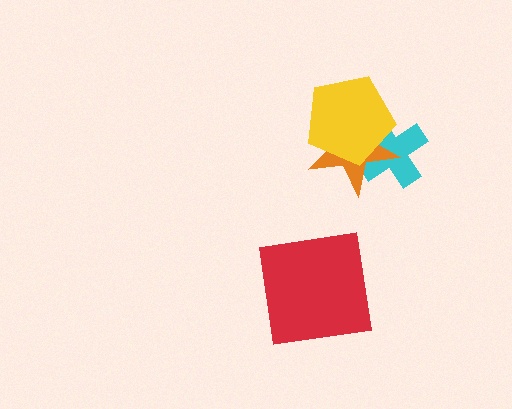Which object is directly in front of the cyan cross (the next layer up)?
The orange star is directly in front of the cyan cross.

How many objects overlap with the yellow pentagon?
2 objects overlap with the yellow pentagon.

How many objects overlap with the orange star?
2 objects overlap with the orange star.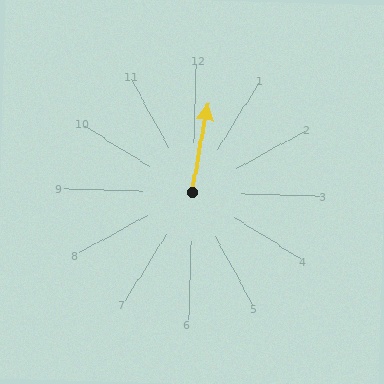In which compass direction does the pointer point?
North.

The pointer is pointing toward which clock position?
Roughly 12 o'clock.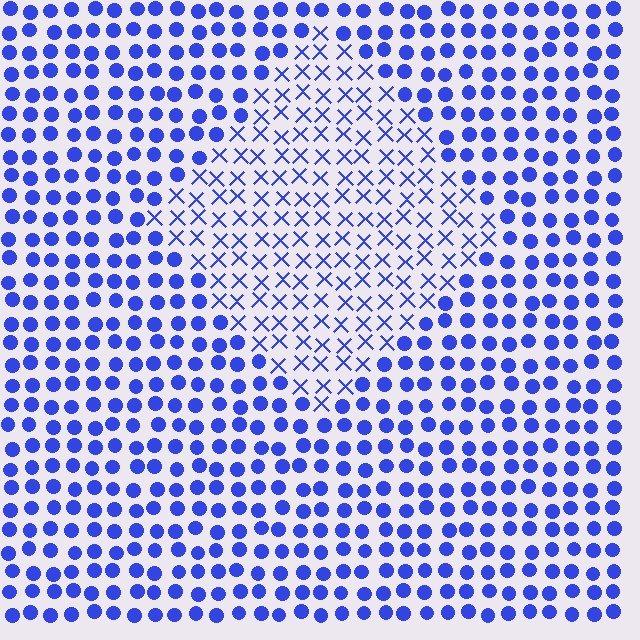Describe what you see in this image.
The image is filled with small blue elements arranged in a uniform grid. A diamond-shaped region contains X marks, while the surrounding area contains circles. The boundary is defined purely by the change in element shape.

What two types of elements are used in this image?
The image uses X marks inside the diamond region and circles outside it.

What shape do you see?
I see a diamond.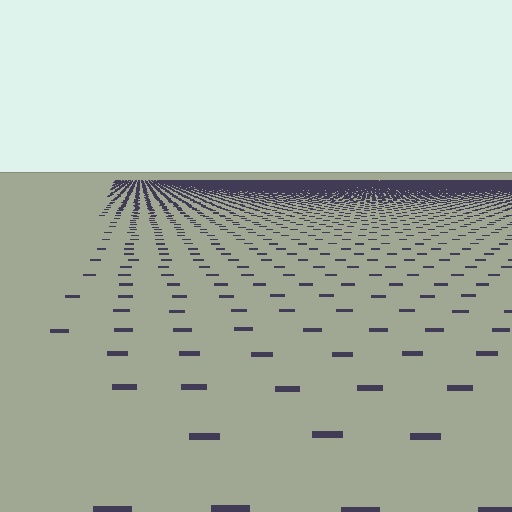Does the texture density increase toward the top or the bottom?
Density increases toward the top.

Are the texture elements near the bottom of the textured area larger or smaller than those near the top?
Larger. Near the bottom, elements are closer to the viewer and appear at a bigger on-screen size.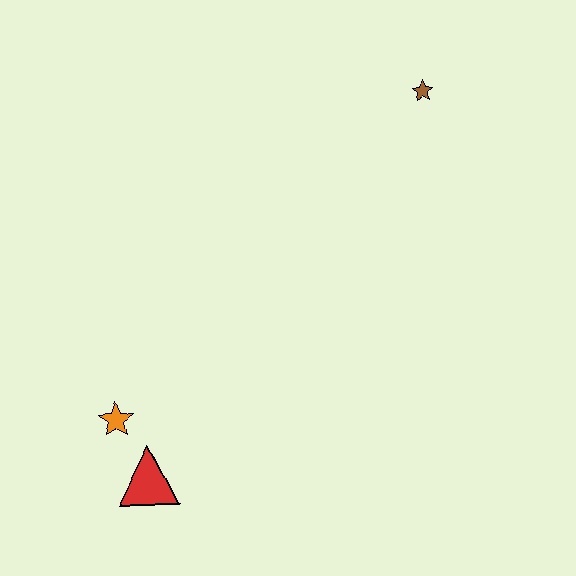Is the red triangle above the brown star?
No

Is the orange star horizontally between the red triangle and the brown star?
No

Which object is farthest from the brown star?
The red triangle is farthest from the brown star.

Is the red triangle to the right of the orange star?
Yes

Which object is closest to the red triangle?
The orange star is closest to the red triangle.